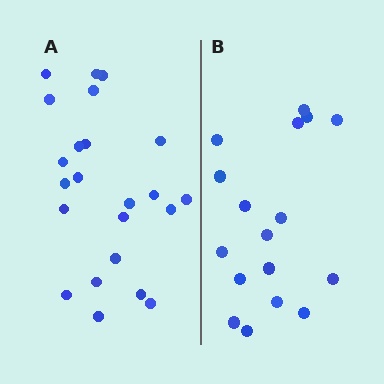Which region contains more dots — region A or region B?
Region A (the left region) has more dots.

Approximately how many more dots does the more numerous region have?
Region A has about 6 more dots than region B.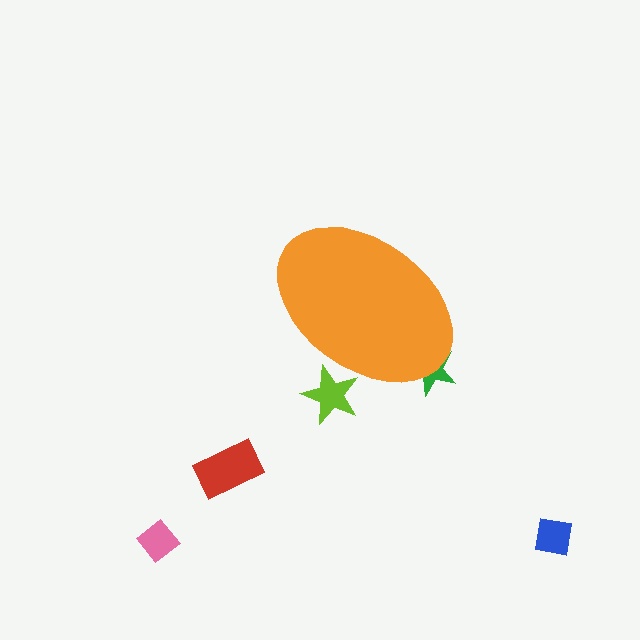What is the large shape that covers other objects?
An orange ellipse.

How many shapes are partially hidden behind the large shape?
2 shapes are partially hidden.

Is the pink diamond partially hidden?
No, the pink diamond is fully visible.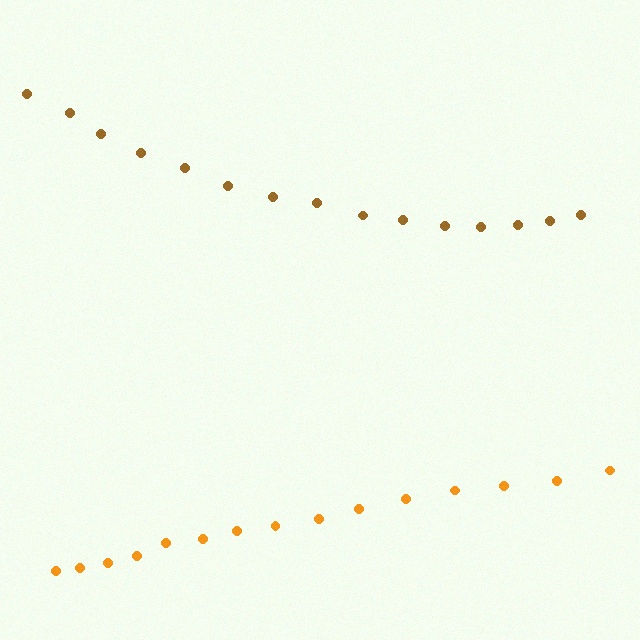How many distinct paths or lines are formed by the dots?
There are 2 distinct paths.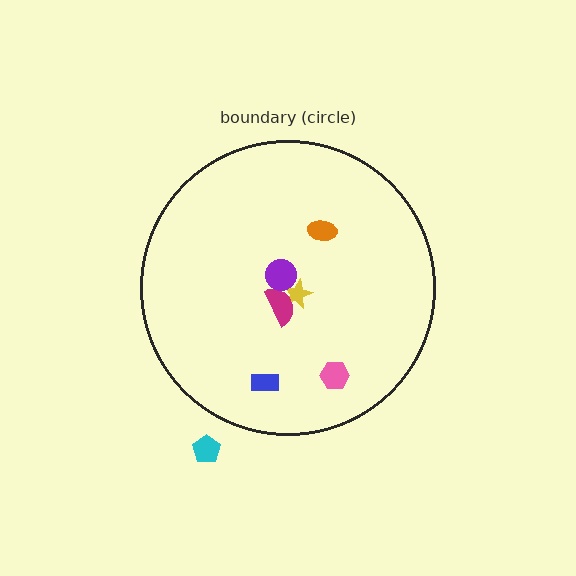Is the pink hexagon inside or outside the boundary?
Inside.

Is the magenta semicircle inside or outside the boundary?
Inside.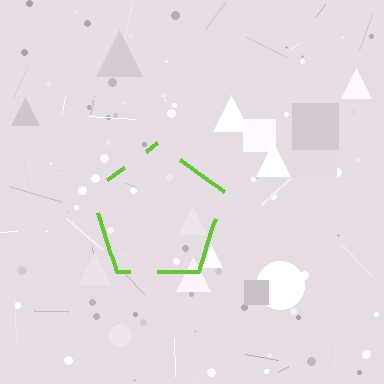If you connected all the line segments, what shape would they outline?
They would outline a pentagon.